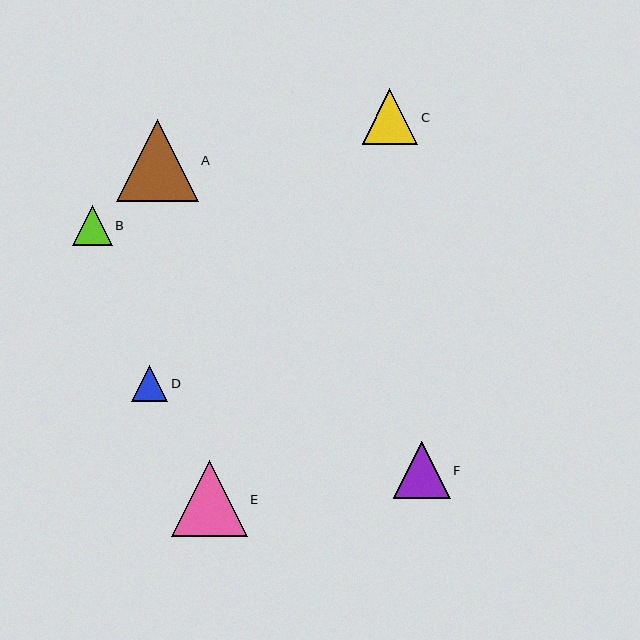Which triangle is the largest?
Triangle A is the largest with a size of approximately 82 pixels.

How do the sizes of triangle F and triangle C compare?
Triangle F and triangle C are approximately the same size.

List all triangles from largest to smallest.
From largest to smallest: A, E, F, C, B, D.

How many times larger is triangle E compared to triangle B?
Triangle E is approximately 1.9 times the size of triangle B.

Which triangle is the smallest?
Triangle D is the smallest with a size of approximately 36 pixels.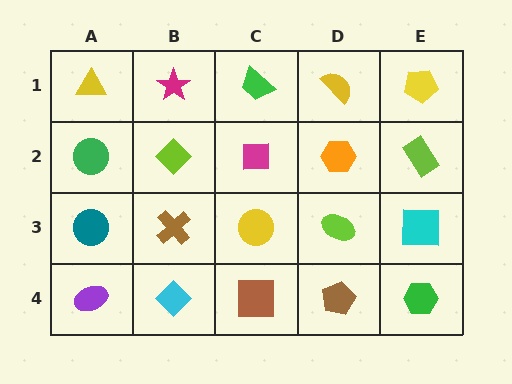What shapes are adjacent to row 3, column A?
A green circle (row 2, column A), a purple ellipse (row 4, column A), a brown cross (row 3, column B).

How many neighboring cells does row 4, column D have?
3.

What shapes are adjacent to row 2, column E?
A yellow pentagon (row 1, column E), a cyan square (row 3, column E), an orange hexagon (row 2, column D).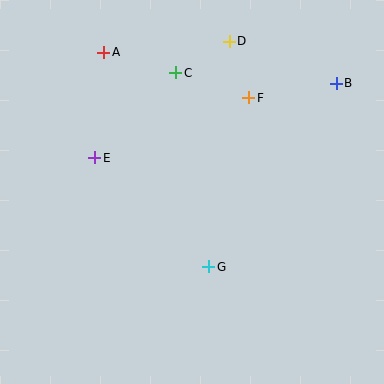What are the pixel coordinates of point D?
Point D is at (229, 41).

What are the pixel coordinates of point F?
Point F is at (249, 98).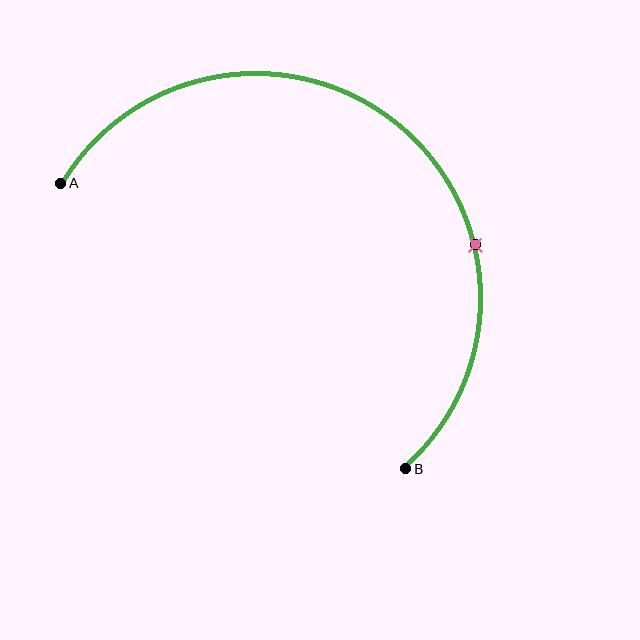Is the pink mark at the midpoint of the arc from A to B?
No. The pink mark lies on the arc but is closer to endpoint B. The arc midpoint would be at the point on the curve equidistant along the arc from both A and B.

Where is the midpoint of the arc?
The arc midpoint is the point on the curve farthest from the straight line joining A and B. It sits above and to the right of that line.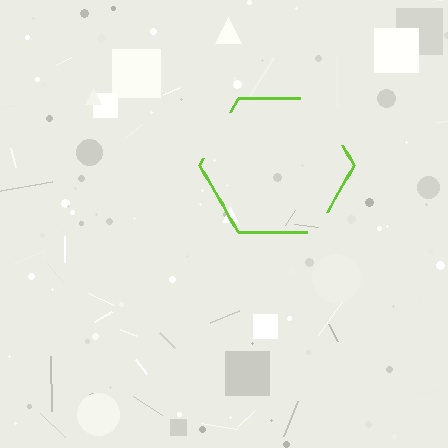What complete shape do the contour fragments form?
The contour fragments form a hexagon.